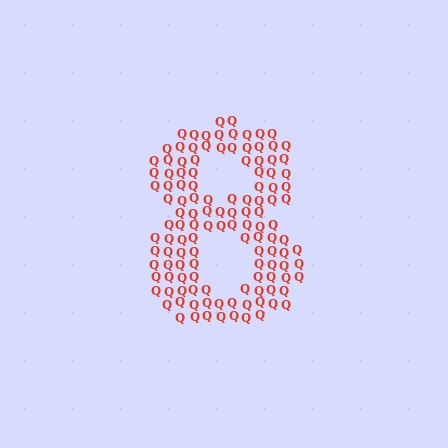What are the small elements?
The small elements are letter Q's.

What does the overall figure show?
The overall figure shows the digit 8.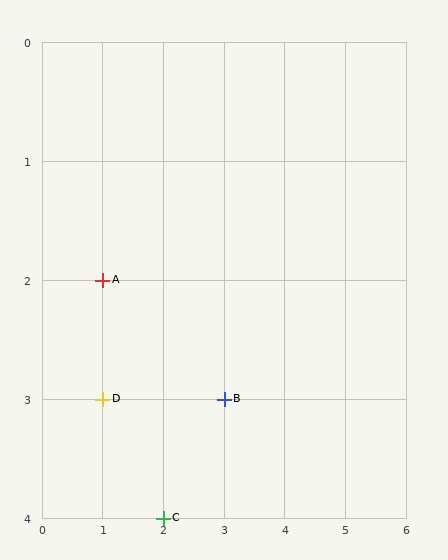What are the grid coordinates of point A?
Point A is at grid coordinates (1, 2).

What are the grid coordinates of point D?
Point D is at grid coordinates (1, 3).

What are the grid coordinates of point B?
Point B is at grid coordinates (3, 3).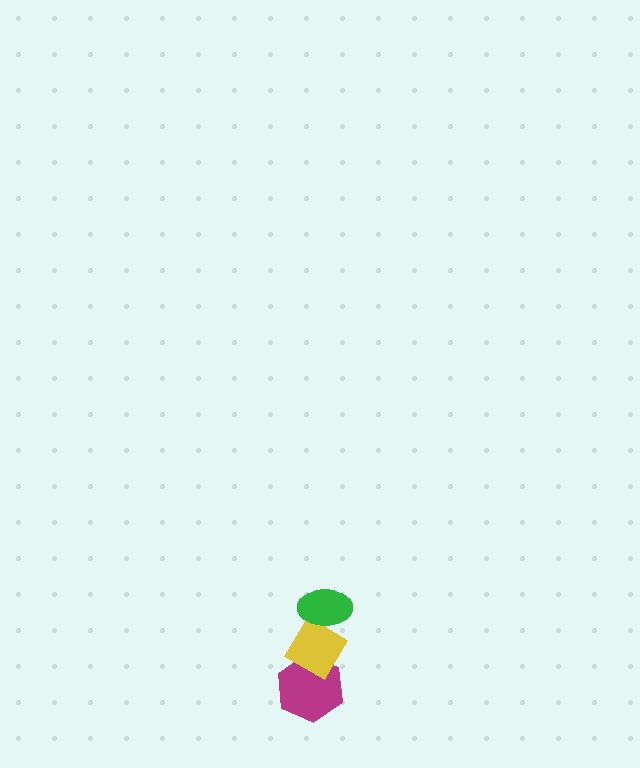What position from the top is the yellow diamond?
The yellow diamond is 2nd from the top.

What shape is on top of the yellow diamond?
The green ellipse is on top of the yellow diamond.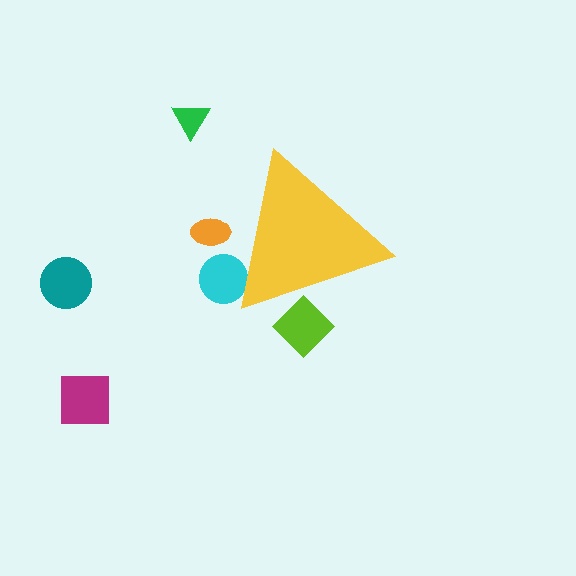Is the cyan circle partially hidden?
Yes, the cyan circle is partially hidden behind the yellow triangle.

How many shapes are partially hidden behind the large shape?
3 shapes are partially hidden.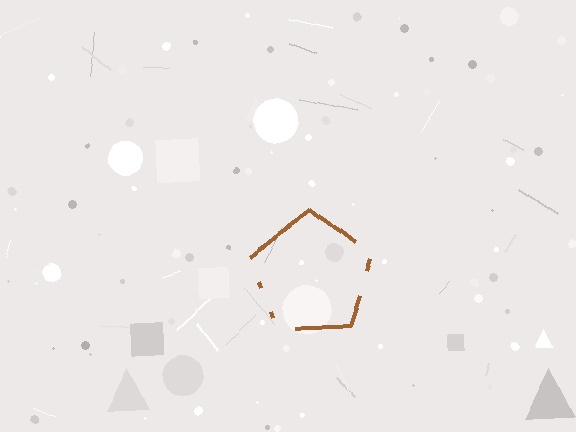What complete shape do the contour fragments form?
The contour fragments form a pentagon.